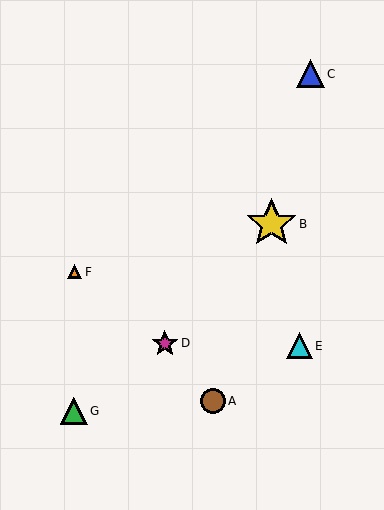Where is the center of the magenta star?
The center of the magenta star is at (165, 343).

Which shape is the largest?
The yellow star (labeled B) is the largest.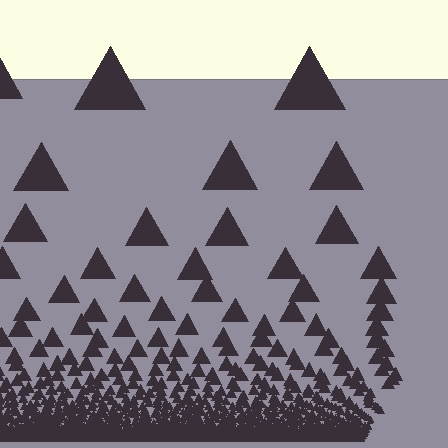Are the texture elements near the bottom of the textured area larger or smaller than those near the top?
Smaller. The gradient is inverted — elements near the bottom are smaller and denser.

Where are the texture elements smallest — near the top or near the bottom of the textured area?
Near the bottom.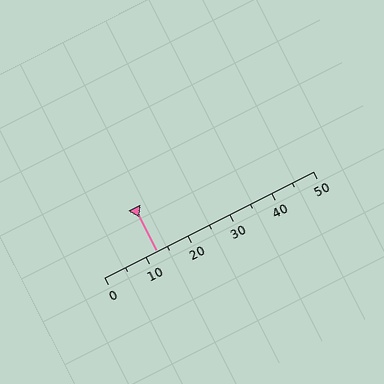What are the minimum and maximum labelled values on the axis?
The axis runs from 0 to 50.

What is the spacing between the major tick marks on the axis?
The major ticks are spaced 10 apart.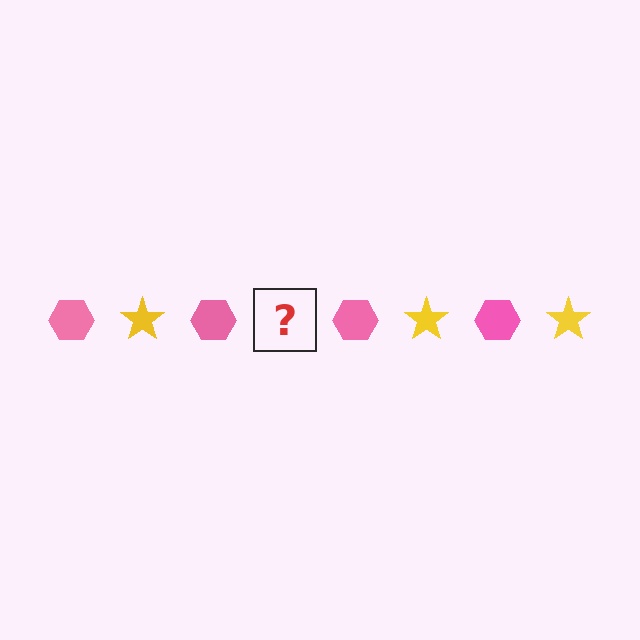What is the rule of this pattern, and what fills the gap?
The rule is that the pattern alternates between pink hexagon and yellow star. The gap should be filled with a yellow star.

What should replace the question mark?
The question mark should be replaced with a yellow star.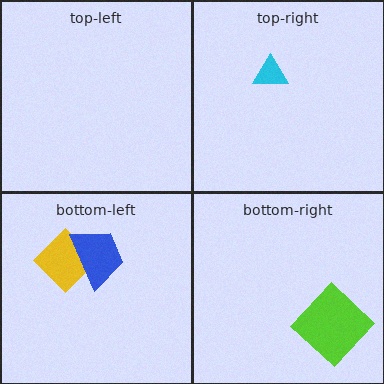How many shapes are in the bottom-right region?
1.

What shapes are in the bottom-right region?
The lime diamond.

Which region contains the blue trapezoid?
The bottom-left region.